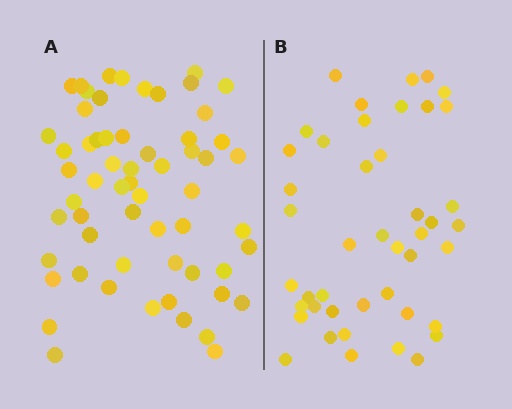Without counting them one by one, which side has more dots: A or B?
Region A (the left region) has more dots.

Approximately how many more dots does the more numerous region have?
Region A has approximately 15 more dots than region B.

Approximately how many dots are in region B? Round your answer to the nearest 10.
About 40 dots. (The exact count is 44, which rounds to 40.)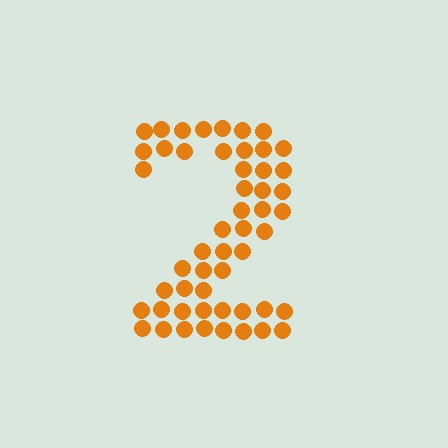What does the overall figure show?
The overall figure shows the digit 2.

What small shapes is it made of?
It is made of small circles.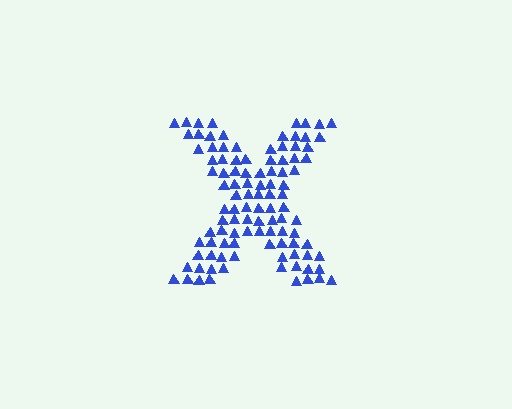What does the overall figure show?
The overall figure shows the letter X.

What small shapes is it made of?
It is made of small triangles.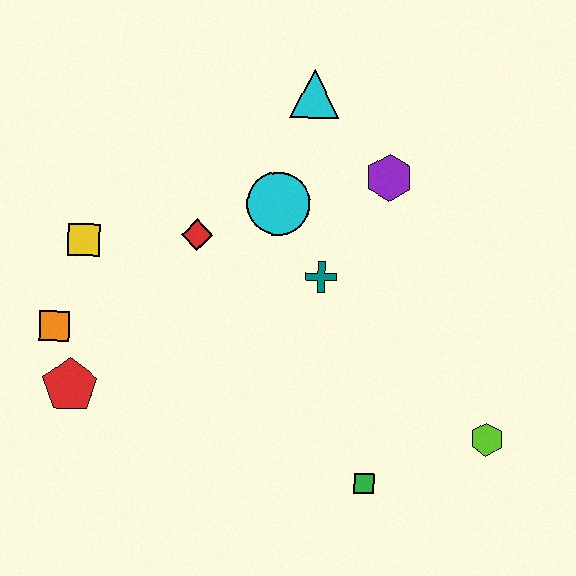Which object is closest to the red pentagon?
The orange square is closest to the red pentagon.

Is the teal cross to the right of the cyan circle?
Yes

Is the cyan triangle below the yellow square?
No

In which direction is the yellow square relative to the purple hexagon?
The yellow square is to the left of the purple hexagon.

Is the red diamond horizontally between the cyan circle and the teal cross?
No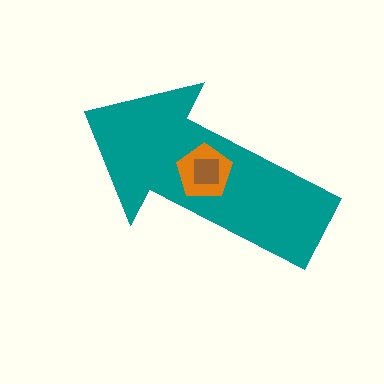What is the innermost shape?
The brown square.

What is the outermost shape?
The teal arrow.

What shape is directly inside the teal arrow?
The orange pentagon.